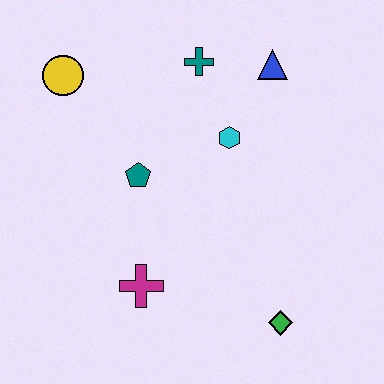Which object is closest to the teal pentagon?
The cyan hexagon is closest to the teal pentagon.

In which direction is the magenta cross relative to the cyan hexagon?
The magenta cross is below the cyan hexagon.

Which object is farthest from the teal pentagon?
The green diamond is farthest from the teal pentagon.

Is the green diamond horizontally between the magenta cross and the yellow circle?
No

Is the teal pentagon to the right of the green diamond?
No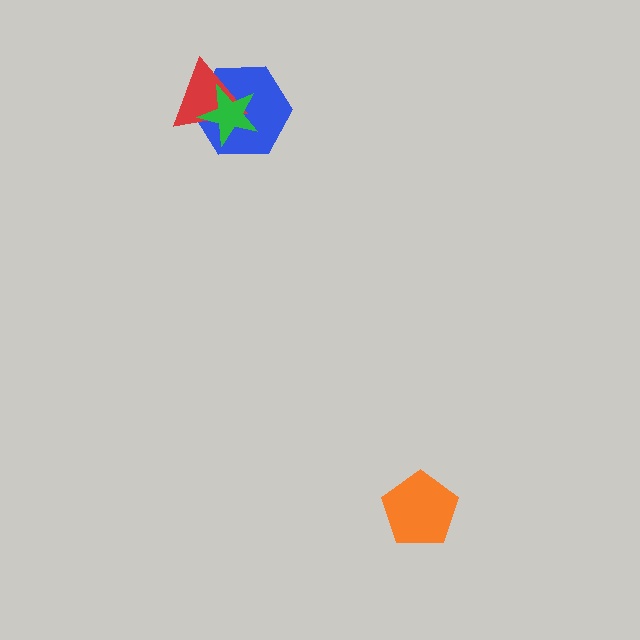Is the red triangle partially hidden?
Yes, it is partially covered by another shape.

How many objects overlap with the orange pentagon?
0 objects overlap with the orange pentagon.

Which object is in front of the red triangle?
The green star is in front of the red triangle.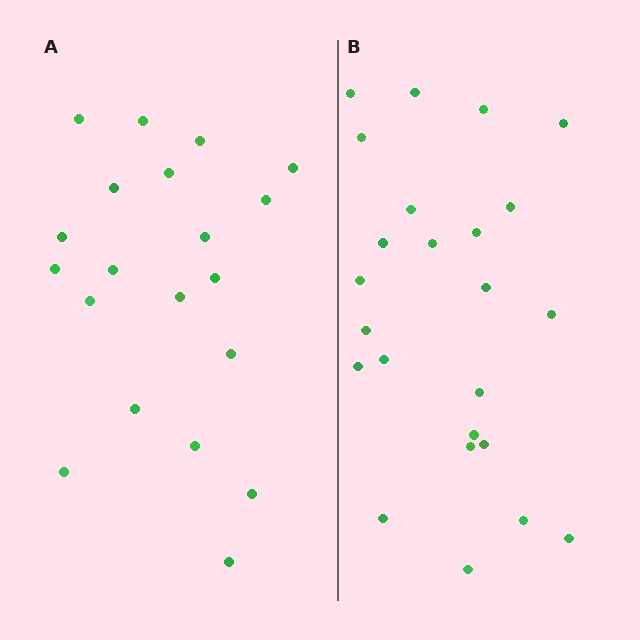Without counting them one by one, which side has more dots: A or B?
Region B (the right region) has more dots.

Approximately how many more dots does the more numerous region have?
Region B has about 4 more dots than region A.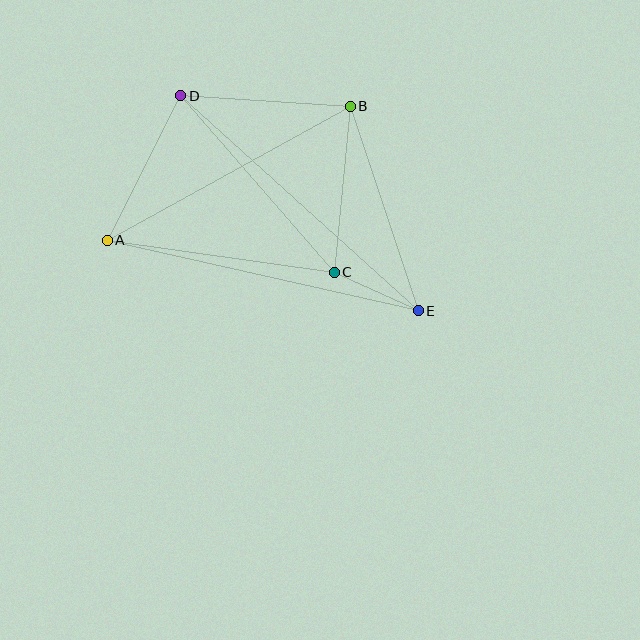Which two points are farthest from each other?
Points D and E are farthest from each other.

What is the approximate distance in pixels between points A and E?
The distance between A and E is approximately 319 pixels.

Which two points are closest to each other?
Points C and E are closest to each other.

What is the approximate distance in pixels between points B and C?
The distance between B and C is approximately 167 pixels.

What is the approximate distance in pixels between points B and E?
The distance between B and E is approximately 215 pixels.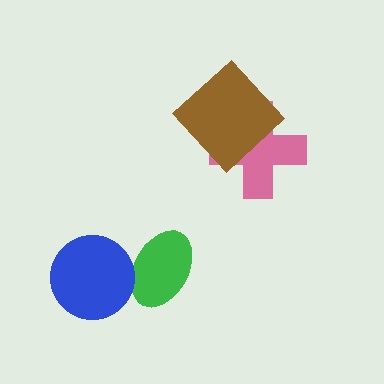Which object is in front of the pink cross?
The brown diamond is in front of the pink cross.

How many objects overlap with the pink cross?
1 object overlaps with the pink cross.